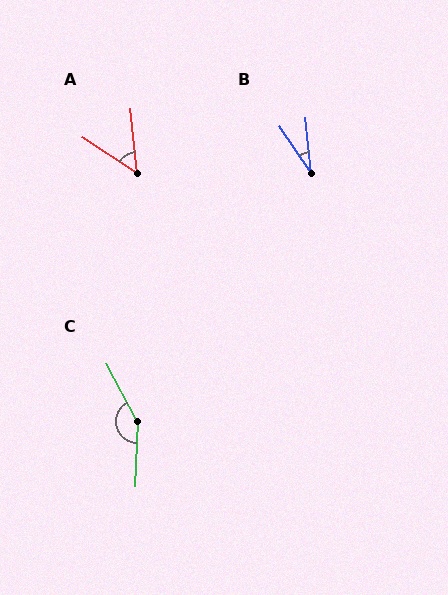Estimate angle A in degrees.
Approximately 51 degrees.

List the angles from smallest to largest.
B (28°), A (51°), C (150°).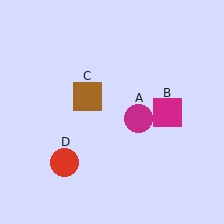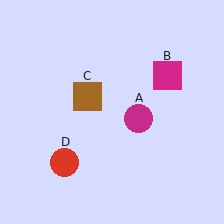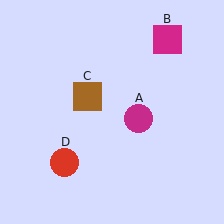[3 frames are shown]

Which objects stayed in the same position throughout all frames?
Magenta circle (object A) and brown square (object C) and red circle (object D) remained stationary.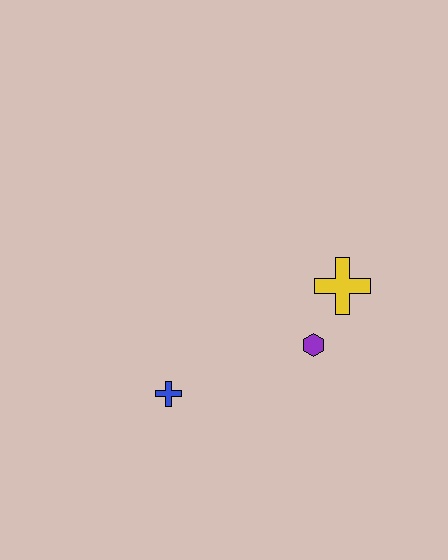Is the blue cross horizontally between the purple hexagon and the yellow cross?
No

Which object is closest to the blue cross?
The purple hexagon is closest to the blue cross.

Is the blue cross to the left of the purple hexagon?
Yes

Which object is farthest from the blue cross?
The yellow cross is farthest from the blue cross.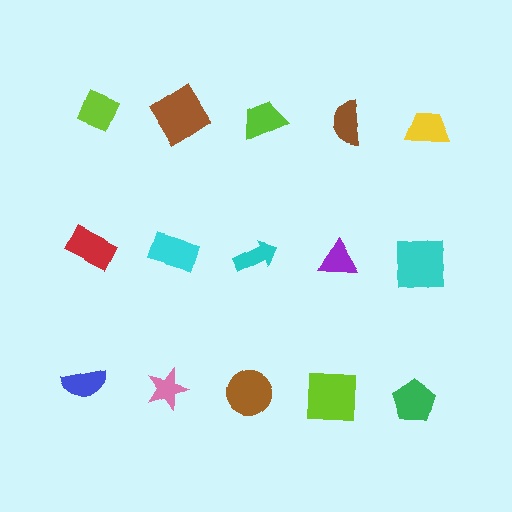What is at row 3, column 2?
A pink star.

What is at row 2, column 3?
A cyan arrow.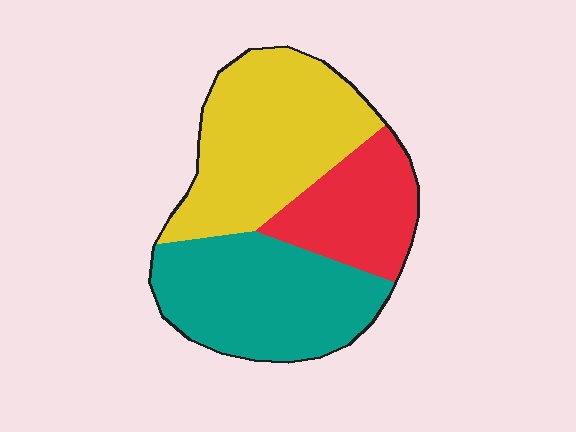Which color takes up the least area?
Red, at roughly 20%.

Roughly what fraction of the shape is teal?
Teal covers about 35% of the shape.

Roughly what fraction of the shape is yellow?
Yellow covers roughly 40% of the shape.